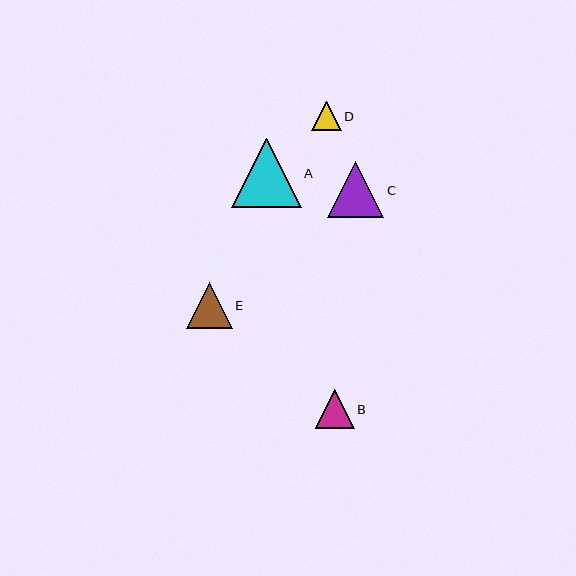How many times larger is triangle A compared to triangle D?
Triangle A is approximately 2.4 times the size of triangle D.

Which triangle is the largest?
Triangle A is the largest with a size of approximately 69 pixels.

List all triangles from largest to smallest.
From largest to smallest: A, C, E, B, D.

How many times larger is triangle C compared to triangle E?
Triangle C is approximately 1.2 times the size of triangle E.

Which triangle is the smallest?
Triangle D is the smallest with a size of approximately 29 pixels.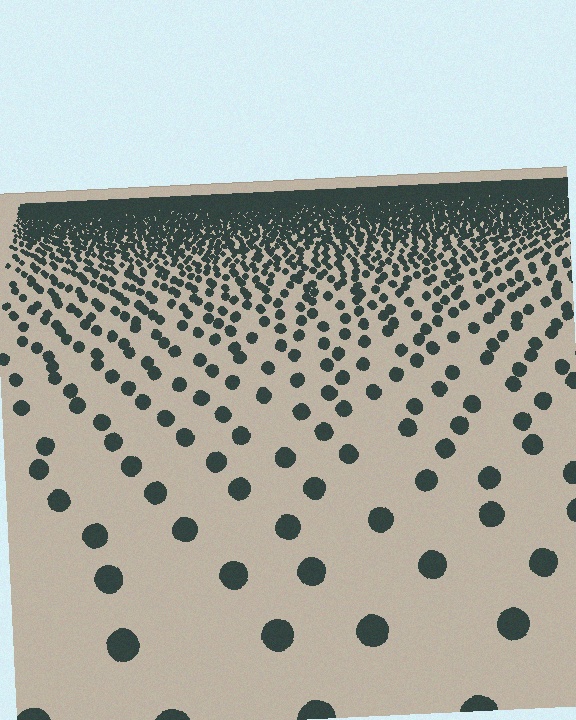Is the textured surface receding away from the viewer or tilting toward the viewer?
The surface is receding away from the viewer. Texture elements get smaller and denser toward the top.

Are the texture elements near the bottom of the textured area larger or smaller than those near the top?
Larger. Near the bottom, elements are closer to the viewer and appear at a bigger on-screen size.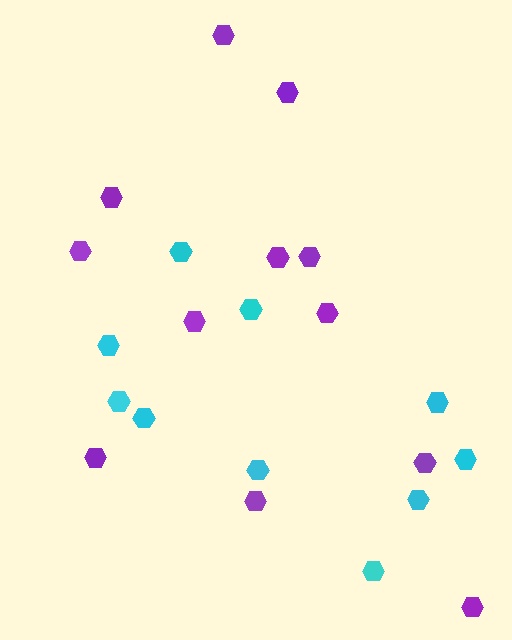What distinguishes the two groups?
There are 2 groups: one group of cyan hexagons (10) and one group of purple hexagons (12).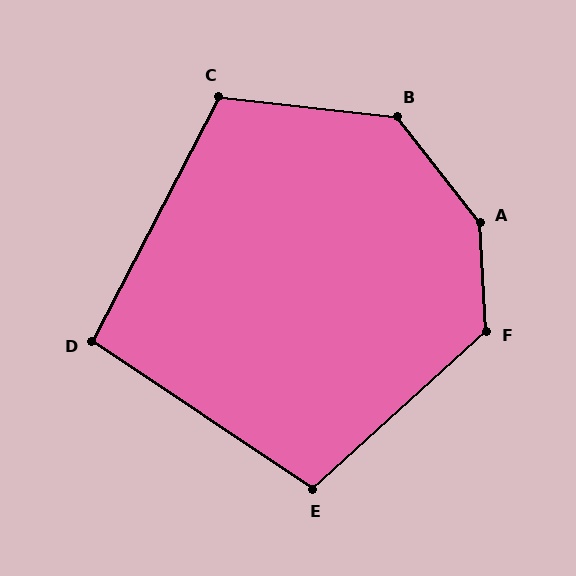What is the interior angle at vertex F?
Approximately 129 degrees (obtuse).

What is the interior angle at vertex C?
Approximately 111 degrees (obtuse).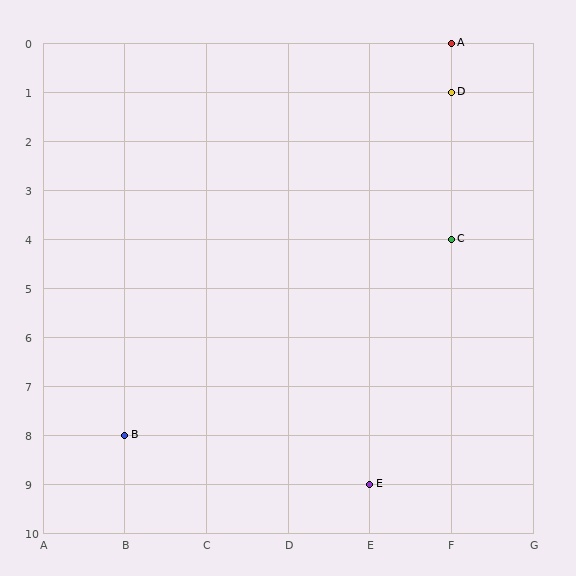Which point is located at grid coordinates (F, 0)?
Point A is at (F, 0).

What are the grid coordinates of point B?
Point B is at grid coordinates (B, 8).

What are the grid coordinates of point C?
Point C is at grid coordinates (F, 4).